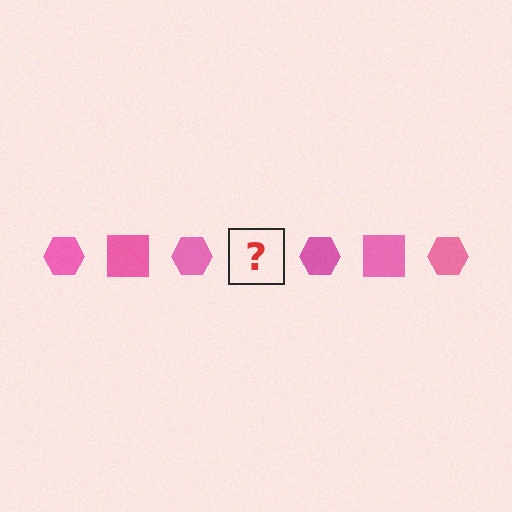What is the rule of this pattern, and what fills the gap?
The rule is that the pattern cycles through hexagon, square shapes in pink. The gap should be filled with a pink square.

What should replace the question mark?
The question mark should be replaced with a pink square.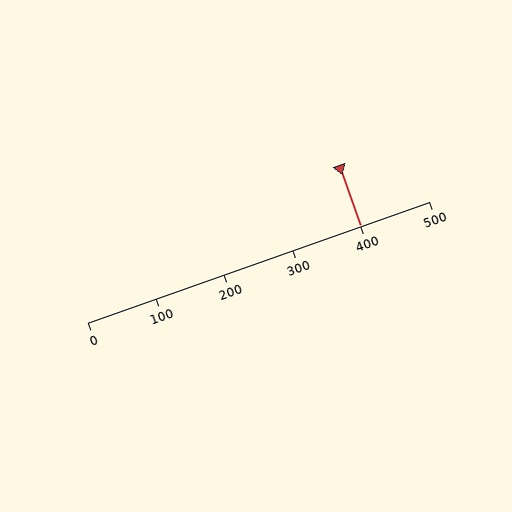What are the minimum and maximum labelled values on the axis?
The axis runs from 0 to 500.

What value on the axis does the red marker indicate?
The marker indicates approximately 400.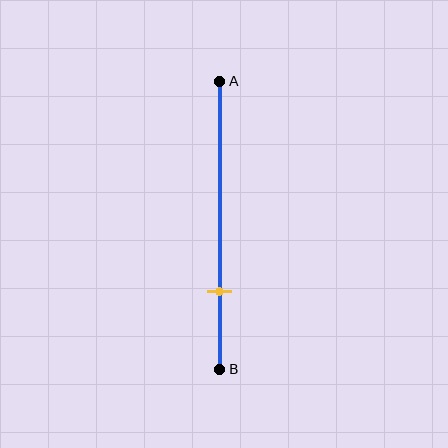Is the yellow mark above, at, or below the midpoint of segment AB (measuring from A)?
The yellow mark is below the midpoint of segment AB.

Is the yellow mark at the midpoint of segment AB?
No, the mark is at about 75% from A, not at the 50% midpoint.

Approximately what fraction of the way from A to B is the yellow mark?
The yellow mark is approximately 75% of the way from A to B.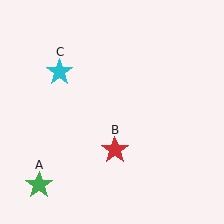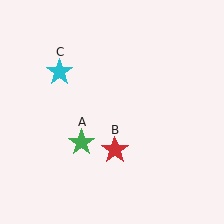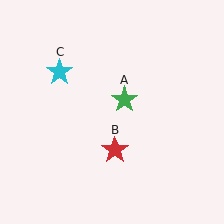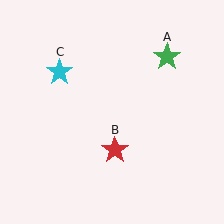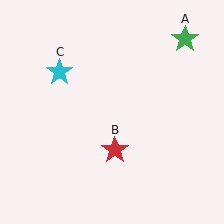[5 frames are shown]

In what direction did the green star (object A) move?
The green star (object A) moved up and to the right.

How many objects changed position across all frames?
1 object changed position: green star (object A).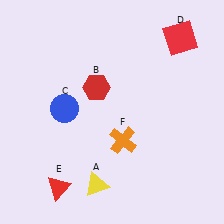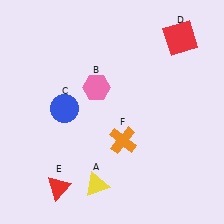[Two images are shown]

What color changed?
The hexagon (B) changed from red in Image 1 to pink in Image 2.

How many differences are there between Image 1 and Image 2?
There is 1 difference between the two images.